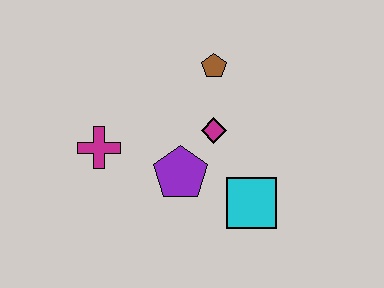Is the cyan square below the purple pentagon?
Yes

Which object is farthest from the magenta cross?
The cyan square is farthest from the magenta cross.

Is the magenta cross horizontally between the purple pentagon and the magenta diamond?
No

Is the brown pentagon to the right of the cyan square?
No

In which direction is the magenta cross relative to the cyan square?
The magenta cross is to the left of the cyan square.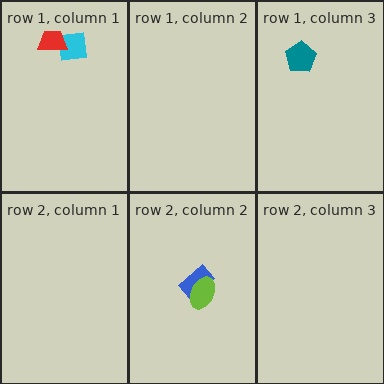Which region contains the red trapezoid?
The row 1, column 1 region.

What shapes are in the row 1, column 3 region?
The teal pentagon.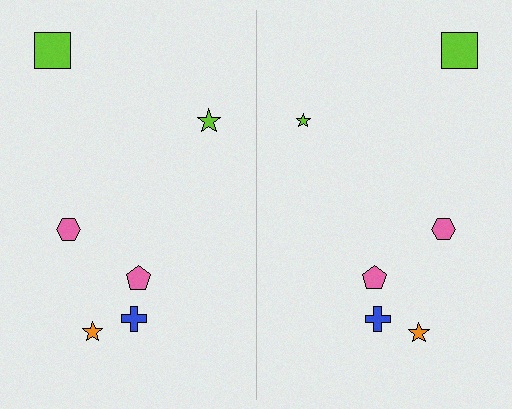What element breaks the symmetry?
The lime star on the right side has a different size than its mirror counterpart.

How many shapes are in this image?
There are 12 shapes in this image.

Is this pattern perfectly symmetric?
No, the pattern is not perfectly symmetric. The lime star on the right side has a different size than its mirror counterpart.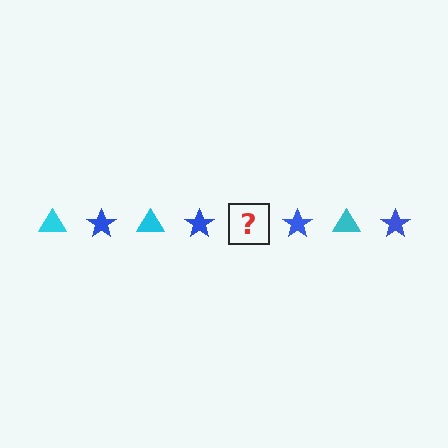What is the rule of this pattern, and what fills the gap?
The rule is that the pattern alternates between cyan triangle and blue star. The gap should be filled with a cyan triangle.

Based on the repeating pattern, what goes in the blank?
The blank should be a cyan triangle.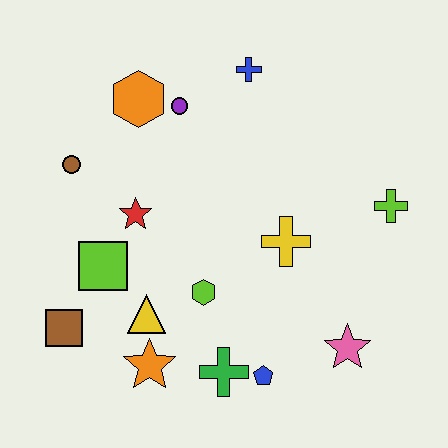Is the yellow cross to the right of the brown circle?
Yes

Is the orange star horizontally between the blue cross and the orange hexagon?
Yes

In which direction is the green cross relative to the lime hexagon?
The green cross is below the lime hexagon.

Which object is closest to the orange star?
The yellow triangle is closest to the orange star.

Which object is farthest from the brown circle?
The pink star is farthest from the brown circle.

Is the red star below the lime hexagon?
No